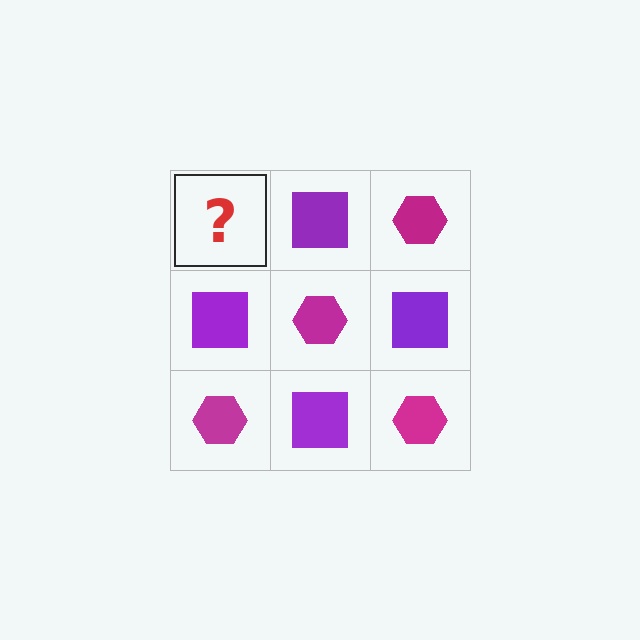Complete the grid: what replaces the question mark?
The question mark should be replaced with a magenta hexagon.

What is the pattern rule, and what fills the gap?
The rule is that it alternates magenta hexagon and purple square in a checkerboard pattern. The gap should be filled with a magenta hexagon.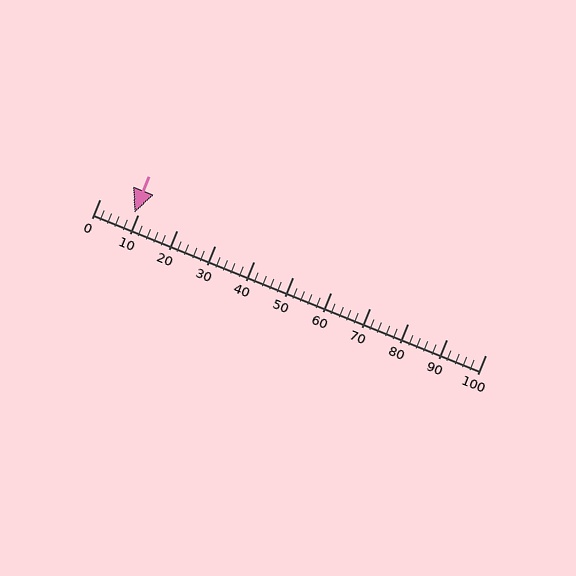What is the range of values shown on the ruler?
The ruler shows values from 0 to 100.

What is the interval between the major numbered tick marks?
The major tick marks are spaced 10 units apart.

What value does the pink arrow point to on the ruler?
The pink arrow points to approximately 9.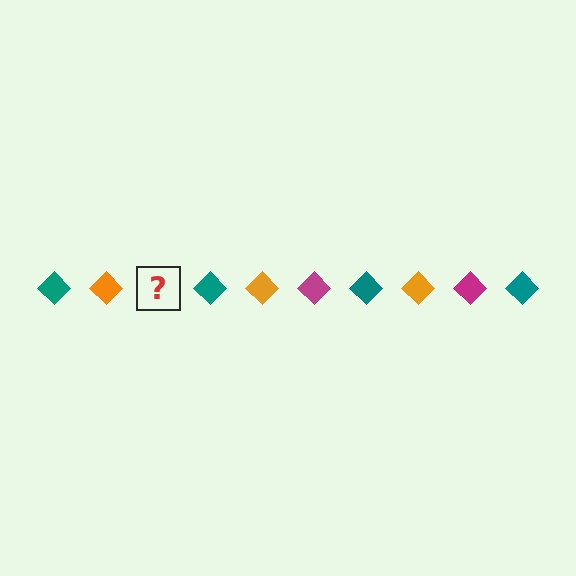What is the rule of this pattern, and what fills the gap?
The rule is that the pattern cycles through teal, orange, magenta diamonds. The gap should be filled with a magenta diamond.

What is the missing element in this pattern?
The missing element is a magenta diamond.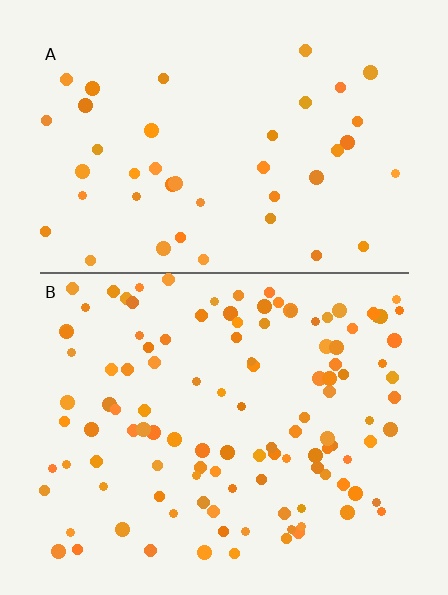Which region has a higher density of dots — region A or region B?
B (the bottom).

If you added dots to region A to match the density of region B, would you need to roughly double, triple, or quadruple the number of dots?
Approximately triple.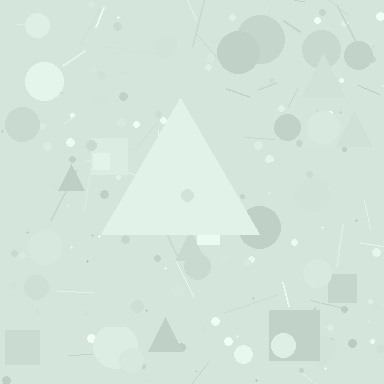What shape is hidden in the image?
A triangle is hidden in the image.